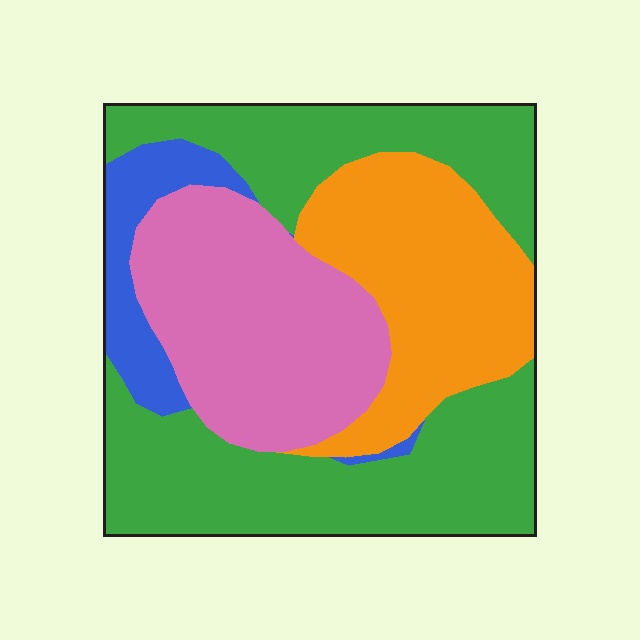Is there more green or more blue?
Green.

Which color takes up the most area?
Green, at roughly 45%.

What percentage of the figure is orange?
Orange covers 23% of the figure.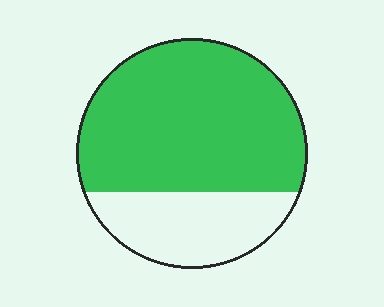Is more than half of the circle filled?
Yes.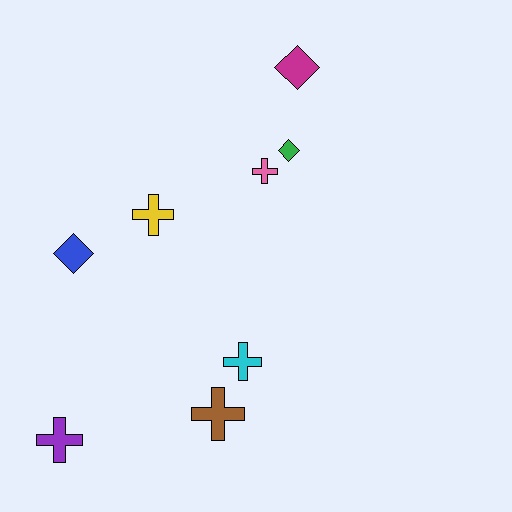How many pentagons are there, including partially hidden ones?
There are no pentagons.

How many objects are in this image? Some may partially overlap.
There are 8 objects.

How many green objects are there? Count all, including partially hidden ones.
There is 1 green object.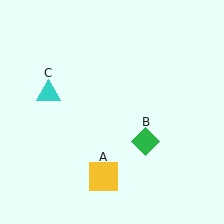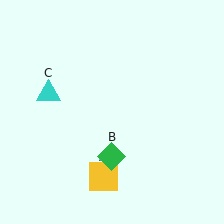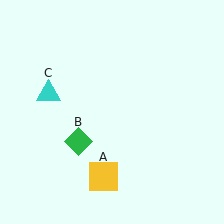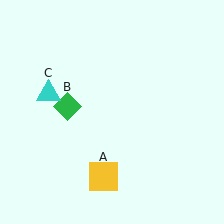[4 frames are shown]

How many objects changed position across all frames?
1 object changed position: green diamond (object B).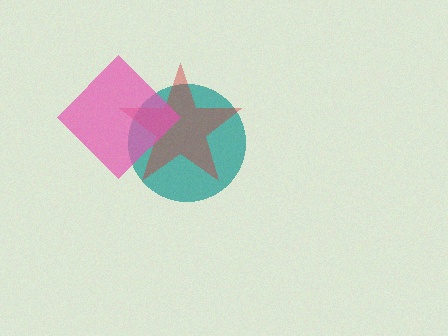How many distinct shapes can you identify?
There are 3 distinct shapes: a teal circle, a red star, a pink diamond.